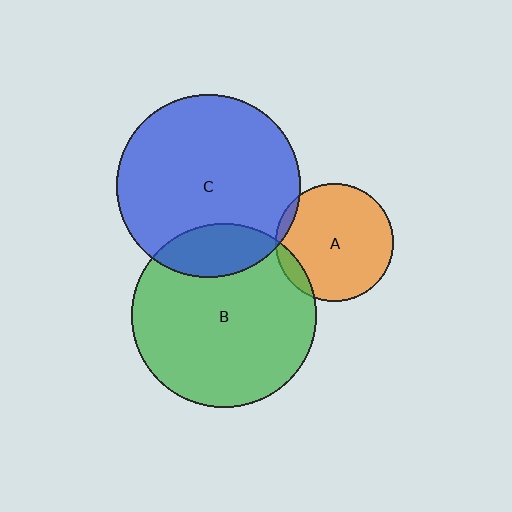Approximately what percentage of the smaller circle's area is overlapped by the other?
Approximately 5%.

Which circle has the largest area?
Circle B (green).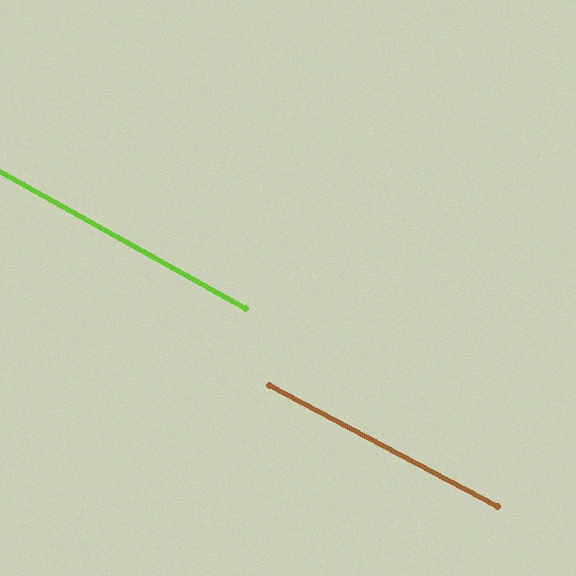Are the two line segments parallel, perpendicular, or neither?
Parallel — their directions differ by only 1.2°.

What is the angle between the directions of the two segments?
Approximately 1 degree.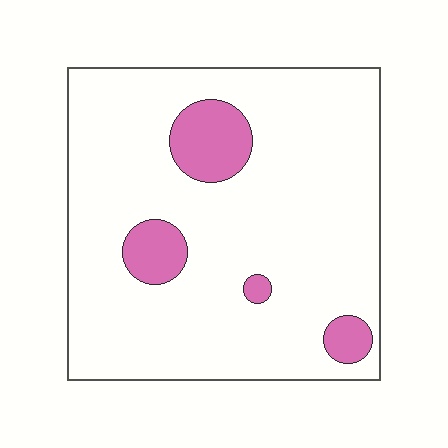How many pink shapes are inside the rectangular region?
4.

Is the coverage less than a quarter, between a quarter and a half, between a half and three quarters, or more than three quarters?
Less than a quarter.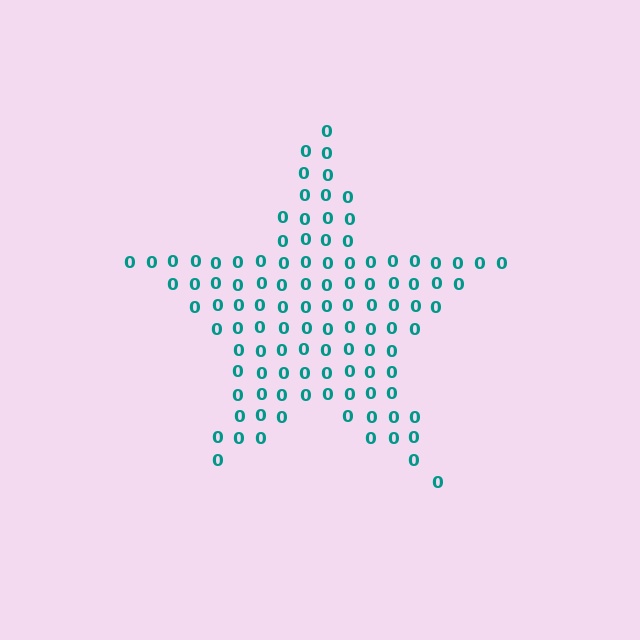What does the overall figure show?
The overall figure shows a star.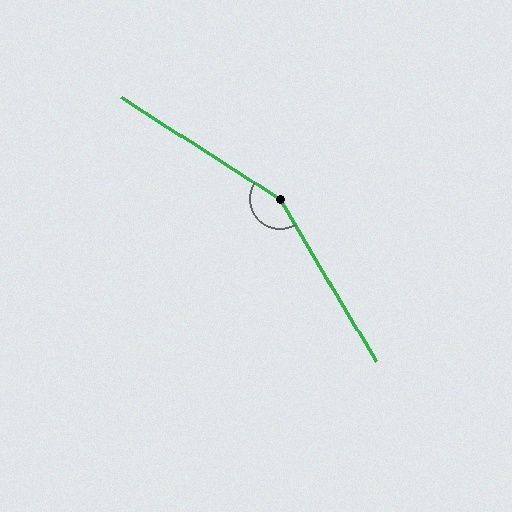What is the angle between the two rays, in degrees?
Approximately 153 degrees.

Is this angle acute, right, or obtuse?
It is obtuse.